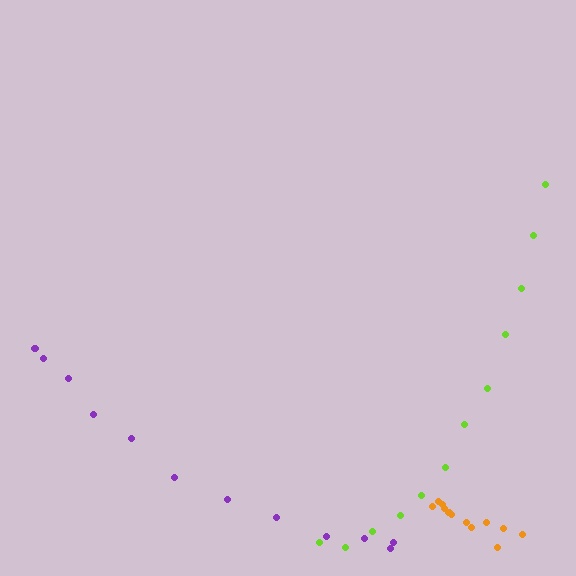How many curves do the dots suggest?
There are 3 distinct paths.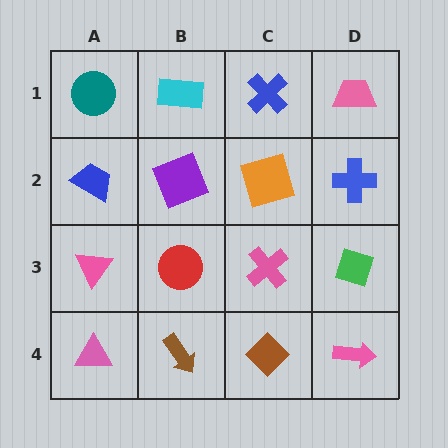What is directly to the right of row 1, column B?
A blue cross.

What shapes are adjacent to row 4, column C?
A pink cross (row 3, column C), a brown arrow (row 4, column B), a pink arrow (row 4, column D).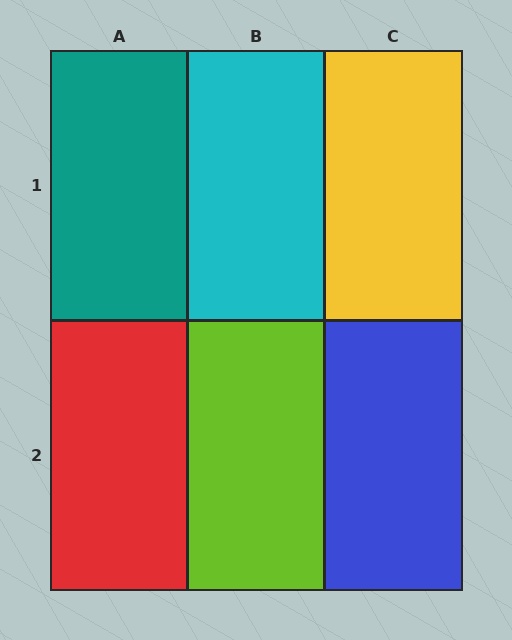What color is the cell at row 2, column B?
Lime.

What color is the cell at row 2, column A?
Red.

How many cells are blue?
1 cell is blue.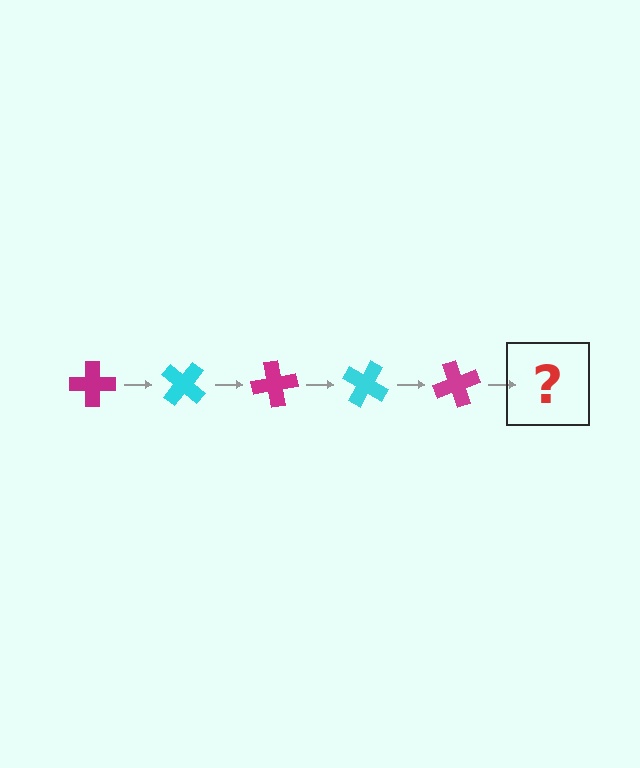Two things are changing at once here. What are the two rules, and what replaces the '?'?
The two rules are that it rotates 40 degrees each step and the color cycles through magenta and cyan. The '?' should be a cyan cross, rotated 200 degrees from the start.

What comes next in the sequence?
The next element should be a cyan cross, rotated 200 degrees from the start.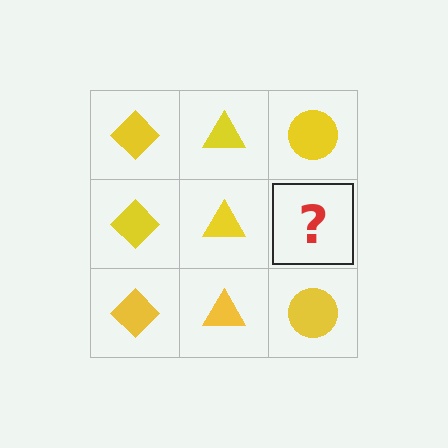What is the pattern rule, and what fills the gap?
The rule is that each column has a consistent shape. The gap should be filled with a yellow circle.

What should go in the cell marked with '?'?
The missing cell should contain a yellow circle.